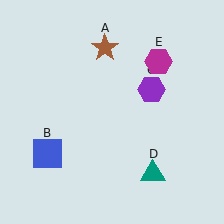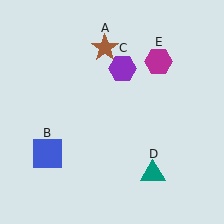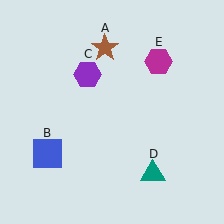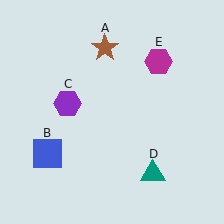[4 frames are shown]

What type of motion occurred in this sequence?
The purple hexagon (object C) rotated counterclockwise around the center of the scene.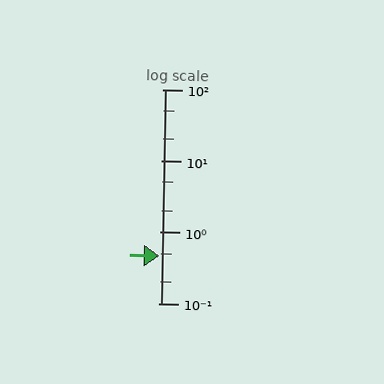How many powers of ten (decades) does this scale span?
The scale spans 3 decades, from 0.1 to 100.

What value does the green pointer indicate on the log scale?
The pointer indicates approximately 0.46.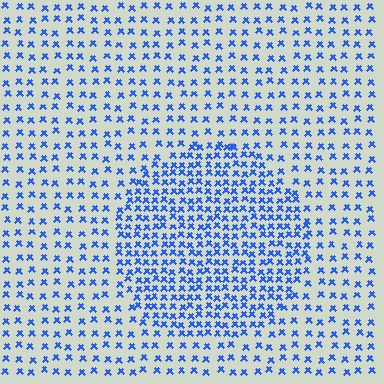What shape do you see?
I see a circle.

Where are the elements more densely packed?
The elements are more densely packed inside the circle boundary.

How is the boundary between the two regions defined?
The boundary is defined by a change in element density (approximately 2.0x ratio). All elements are the same color, size, and shape.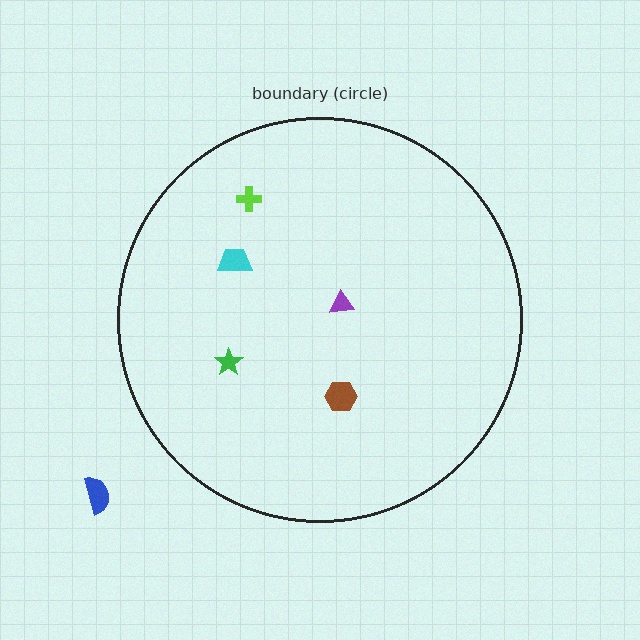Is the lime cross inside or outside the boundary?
Inside.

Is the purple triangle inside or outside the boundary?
Inside.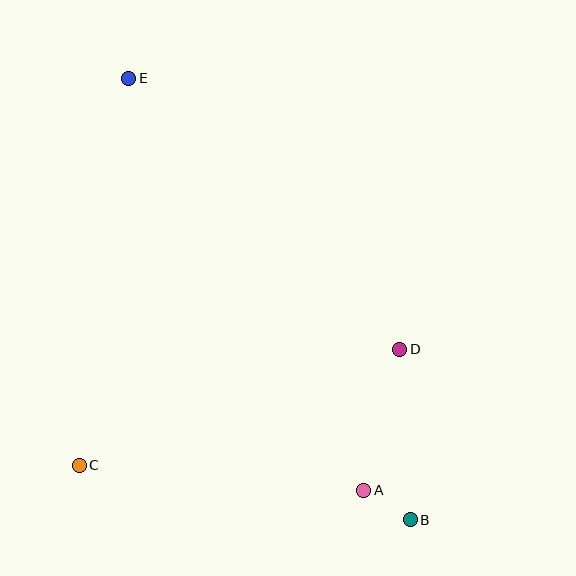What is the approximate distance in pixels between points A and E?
The distance between A and E is approximately 474 pixels.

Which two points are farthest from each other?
Points B and E are farthest from each other.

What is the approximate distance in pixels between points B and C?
The distance between B and C is approximately 335 pixels.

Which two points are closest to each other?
Points A and B are closest to each other.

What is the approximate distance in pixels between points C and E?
The distance between C and E is approximately 390 pixels.